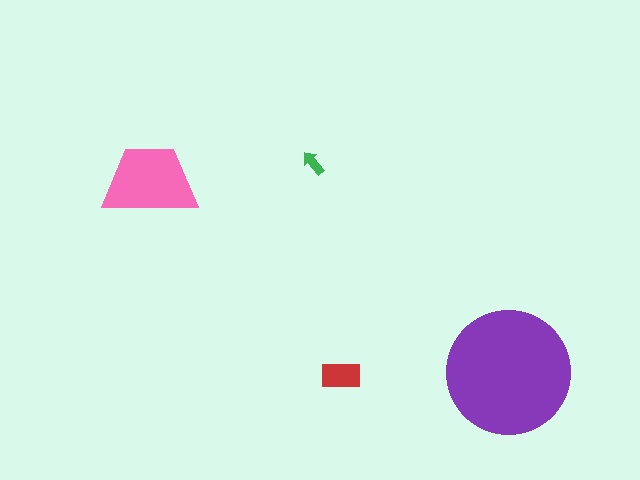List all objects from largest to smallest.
The purple circle, the pink trapezoid, the red rectangle, the green arrow.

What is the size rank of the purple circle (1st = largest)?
1st.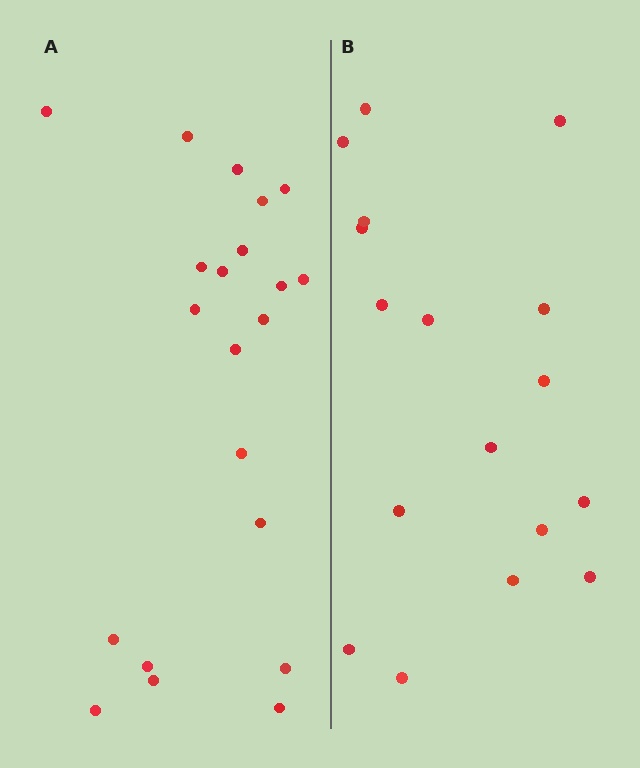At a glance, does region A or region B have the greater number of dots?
Region A (the left region) has more dots.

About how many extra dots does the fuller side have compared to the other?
Region A has about 4 more dots than region B.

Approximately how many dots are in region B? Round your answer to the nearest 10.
About 20 dots. (The exact count is 17, which rounds to 20.)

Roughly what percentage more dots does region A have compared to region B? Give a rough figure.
About 25% more.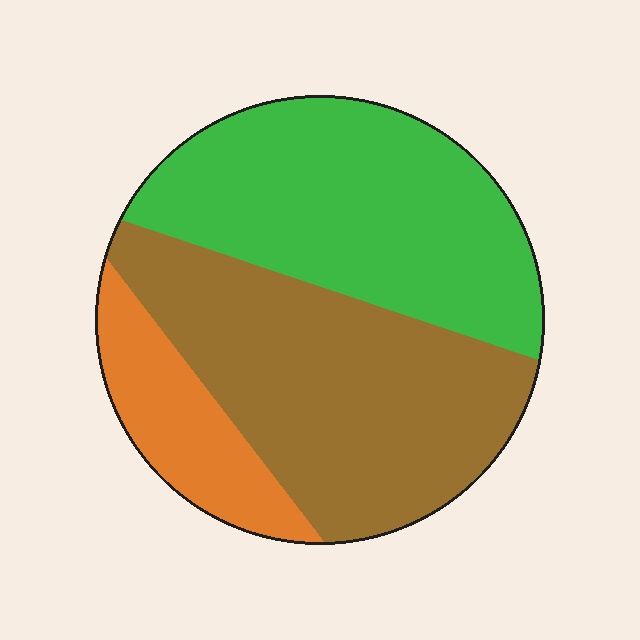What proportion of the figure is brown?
Brown covers 44% of the figure.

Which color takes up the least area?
Orange, at roughly 15%.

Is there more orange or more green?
Green.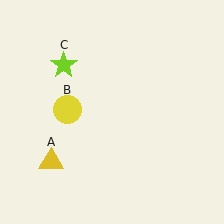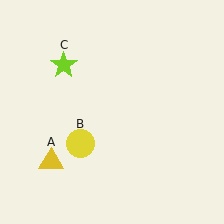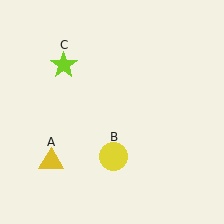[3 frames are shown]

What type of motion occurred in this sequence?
The yellow circle (object B) rotated counterclockwise around the center of the scene.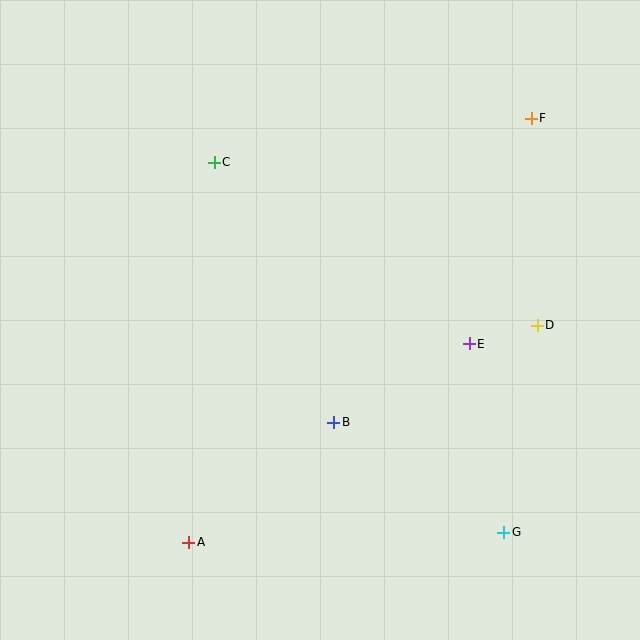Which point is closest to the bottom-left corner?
Point A is closest to the bottom-left corner.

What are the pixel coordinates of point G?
Point G is at (504, 532).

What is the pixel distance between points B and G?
The distance between B and G is 202 pixels.